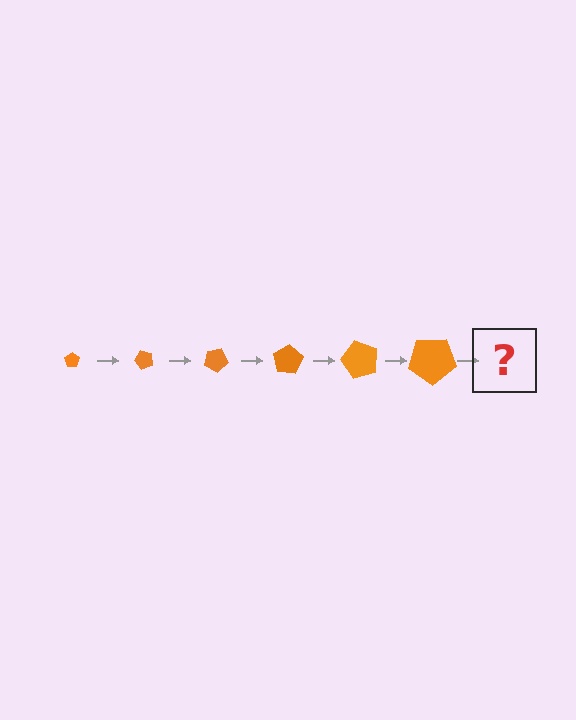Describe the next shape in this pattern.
It should be a pentagon, larger than the previous one and rotated 300 degrees from the start.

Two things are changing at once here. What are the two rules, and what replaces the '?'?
The two rules are that the pentagon grows larger each step and it rotates 50 degrees each step. The '?' should be a pentagon, larger than the previous one and rotated 300 degrees from the start.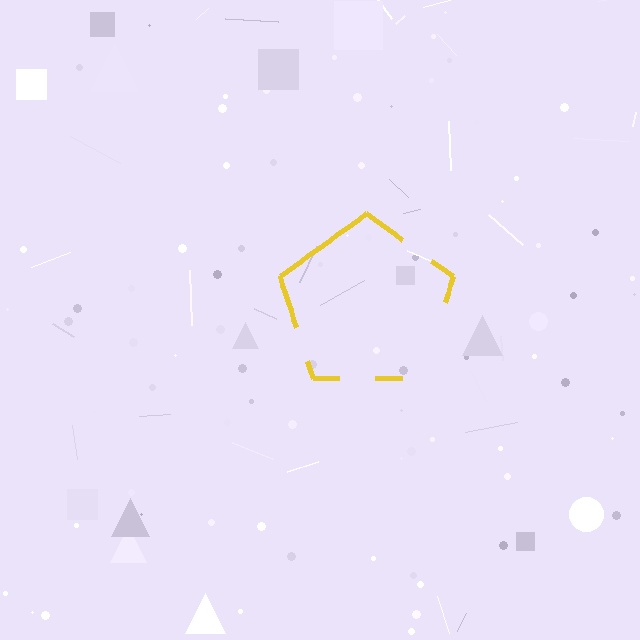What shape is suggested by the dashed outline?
The dashed outline suggests a pentagon.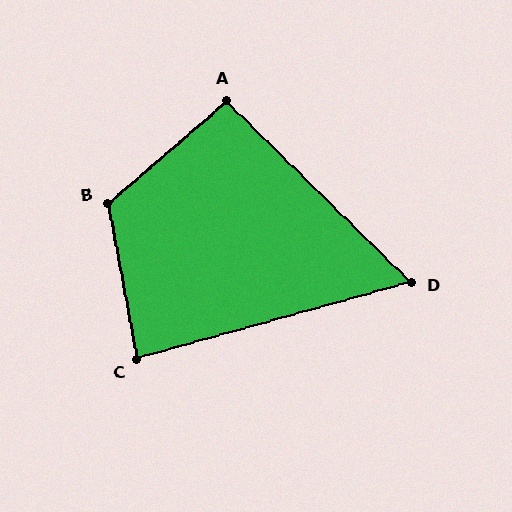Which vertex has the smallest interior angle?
D, at approximately 60 degrees.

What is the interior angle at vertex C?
Approximately 85 degrees (approximately right).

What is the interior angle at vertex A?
Approximately 95 degrees (approximately right).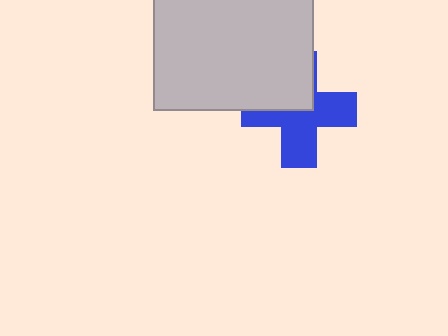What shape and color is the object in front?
The object in front is a light gray rectangle.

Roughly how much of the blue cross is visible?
About half of it is visible (roughly 61%).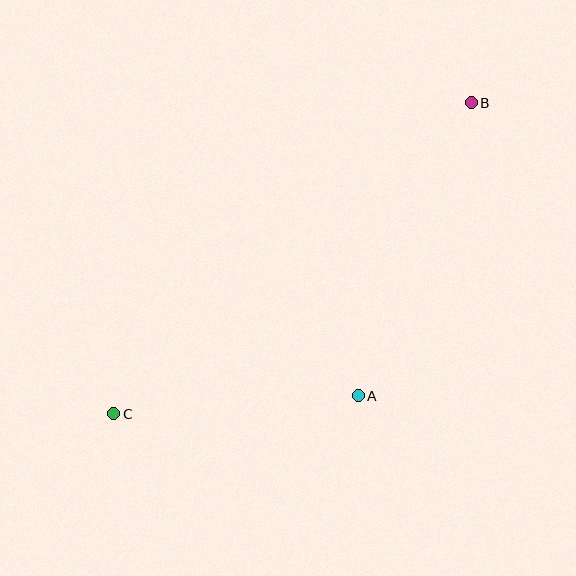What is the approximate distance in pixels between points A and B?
The distance between A and B is approximately 314 pixels.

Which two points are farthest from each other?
Points B and C are farthest from each other.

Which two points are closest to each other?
Points A and C are closest to each other.